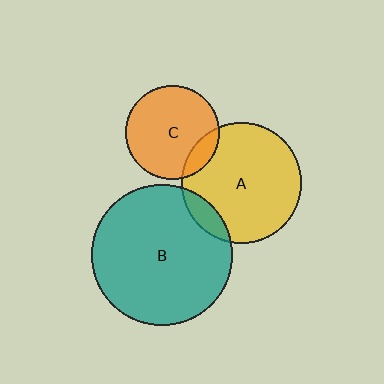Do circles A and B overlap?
Yes.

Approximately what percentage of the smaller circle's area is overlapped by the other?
Approximately 10%.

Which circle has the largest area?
Circle B (teal).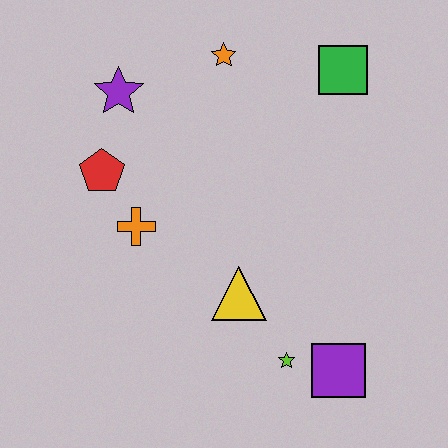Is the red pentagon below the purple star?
Yes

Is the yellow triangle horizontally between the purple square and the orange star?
Yes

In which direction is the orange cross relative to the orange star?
The orange cross is below the orange star.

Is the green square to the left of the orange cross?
No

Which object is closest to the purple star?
The red pentagon is closest to the purple star.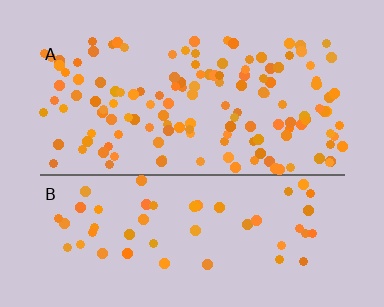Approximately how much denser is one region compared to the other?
Approximately 2.6× — region A over region B.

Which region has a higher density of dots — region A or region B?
A (the top).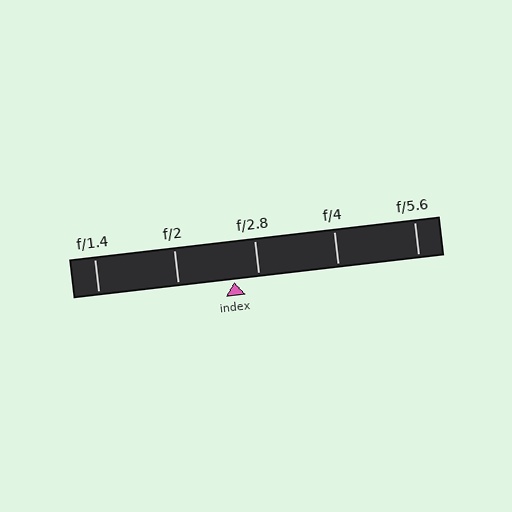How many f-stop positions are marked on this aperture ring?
There are 5 f-stop positions marked.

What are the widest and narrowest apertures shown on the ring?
The widest aperture shown is f/1.4 and the narrowest is f/5.6.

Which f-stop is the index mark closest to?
The index mark is closest to f/2.8.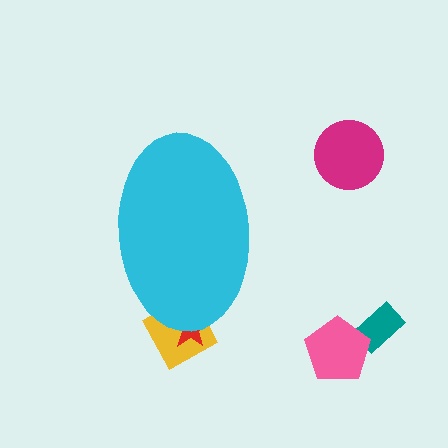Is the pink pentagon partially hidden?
No, the pink pentagon is fully visible.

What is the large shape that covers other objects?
A cyan ellipse.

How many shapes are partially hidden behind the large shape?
2 shapes are partially hidden.